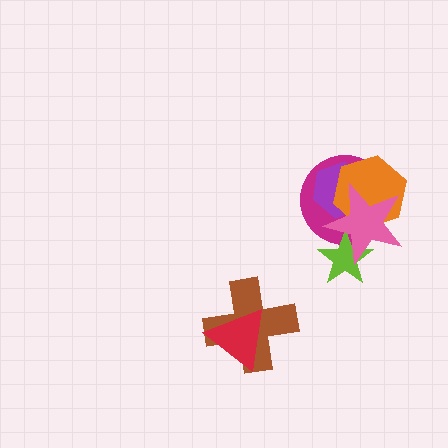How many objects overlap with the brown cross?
1 object overlaps with the brown cross.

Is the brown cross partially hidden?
Yes, it is partially covered by another shape.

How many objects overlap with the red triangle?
1 object overlaps with the red triangle.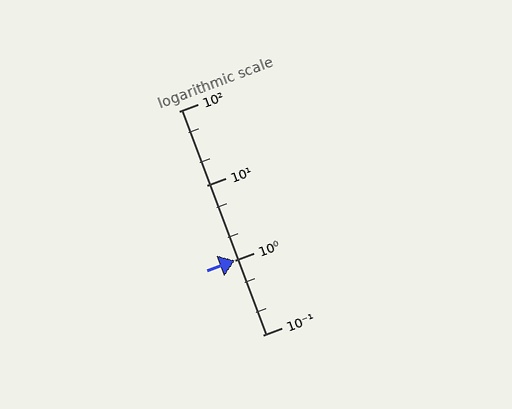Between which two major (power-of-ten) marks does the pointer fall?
The pointer is between 1 and 10.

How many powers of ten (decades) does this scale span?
The scale spans 3 decades, from 0.1 to 100.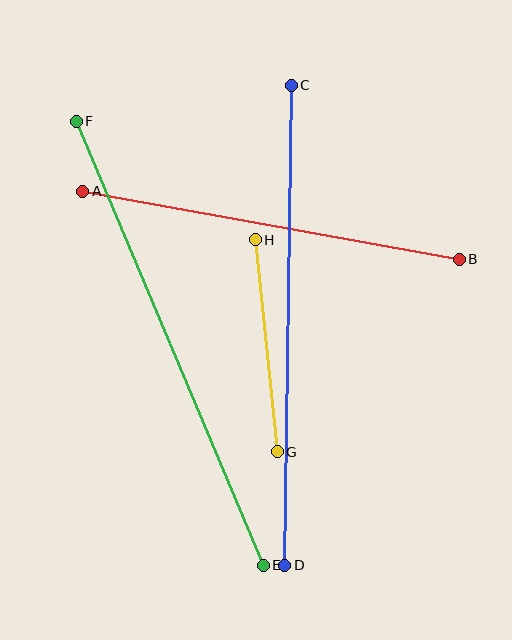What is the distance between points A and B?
The distance is approximately 382 pixels.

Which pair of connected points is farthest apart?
Points E and F are farthest apart.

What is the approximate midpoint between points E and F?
The midpoint is at approximately (170, 343) pixels.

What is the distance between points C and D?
The distance is approximately 480 pixels.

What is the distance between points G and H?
The distance is approximately 213 pixels.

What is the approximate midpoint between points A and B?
The midpoint is at approximately (271, 225) pixels.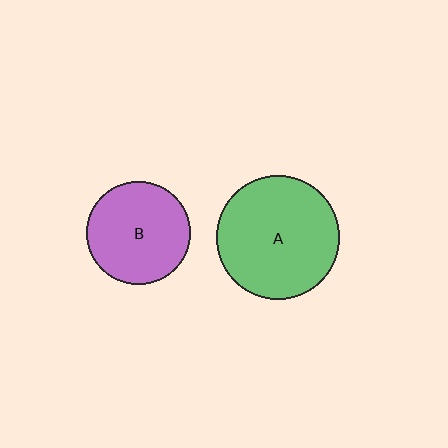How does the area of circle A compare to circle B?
Approximately 1.4 times.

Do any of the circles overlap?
No, none of the circles overlap.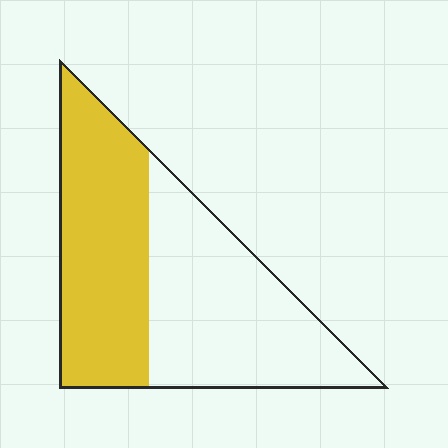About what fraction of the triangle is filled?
About one half (1/2).